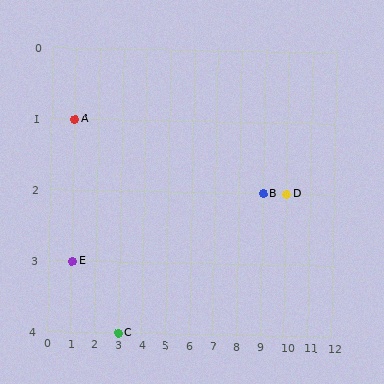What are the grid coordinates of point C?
Point C is at grid coordinates (3, 4).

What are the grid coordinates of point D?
Point D is at grid coordinates (10, 2).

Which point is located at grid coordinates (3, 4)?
Point C is at (3, 4).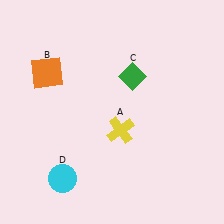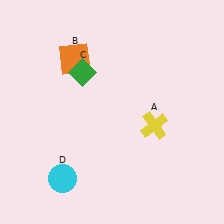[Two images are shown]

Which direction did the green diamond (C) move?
The green diamond (C) moved left.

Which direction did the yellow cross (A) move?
The yellow cross (A) moved right.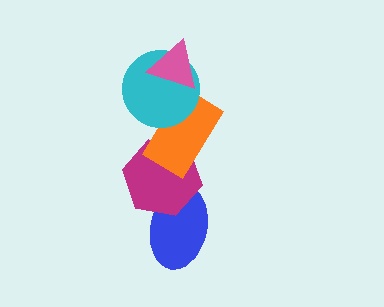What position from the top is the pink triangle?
The pink triangle is 1st from the top.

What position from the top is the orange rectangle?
The orange rectangle is 3rd from the top.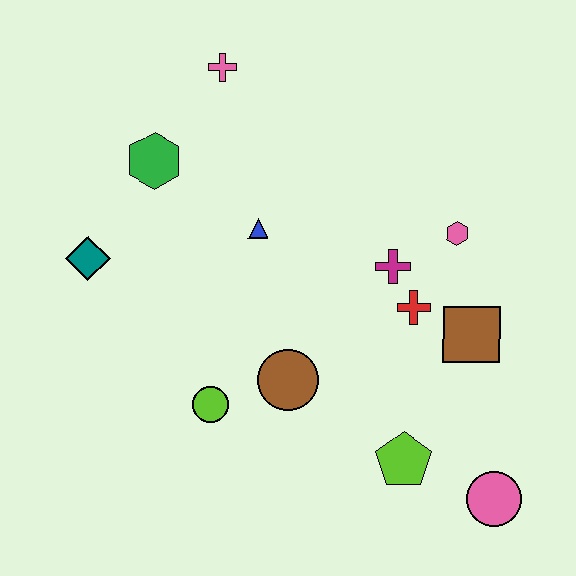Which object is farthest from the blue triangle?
The pink circle is farthest from the blue triangle.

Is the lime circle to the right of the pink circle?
No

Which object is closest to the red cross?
The magenta cross is closest to the red cross.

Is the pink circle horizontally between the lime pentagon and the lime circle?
No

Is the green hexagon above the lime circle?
Yes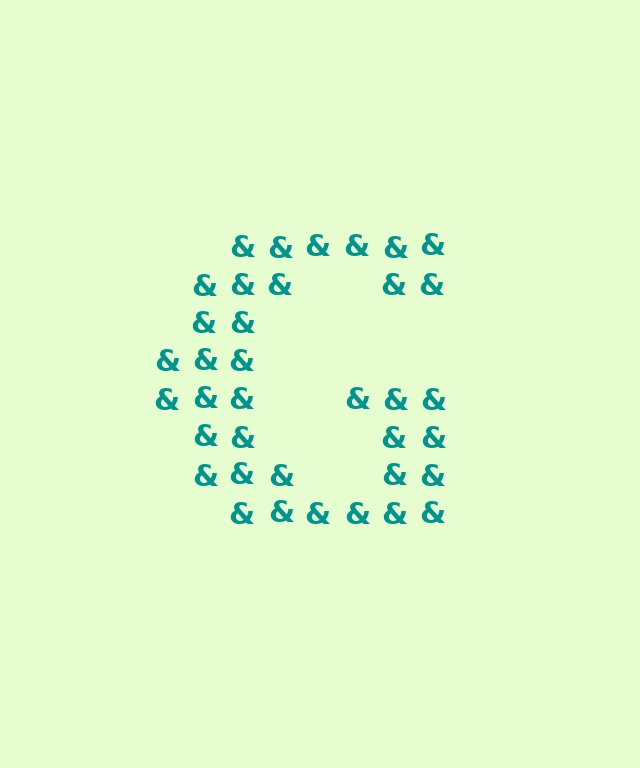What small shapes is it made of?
It is made of small ampersands.